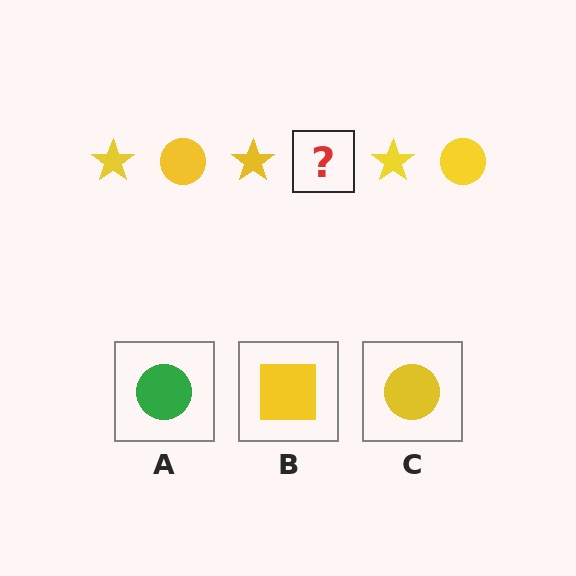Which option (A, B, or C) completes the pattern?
C.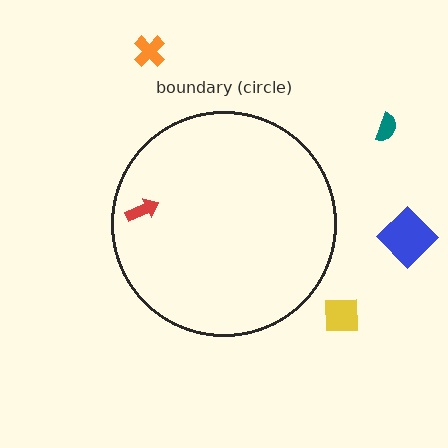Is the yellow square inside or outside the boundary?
Outside.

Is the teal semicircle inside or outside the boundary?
Outside.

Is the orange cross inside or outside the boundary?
Outside.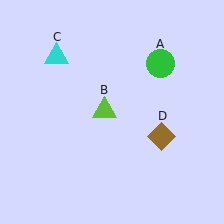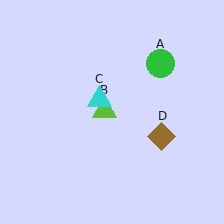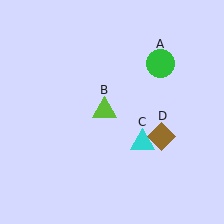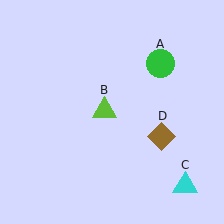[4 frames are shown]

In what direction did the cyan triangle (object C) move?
The cyan triangle (object C) moved down and to the right.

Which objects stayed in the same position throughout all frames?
Green circle (object A) and lime triangle (object B) and brown diamond (object D) remained stationary.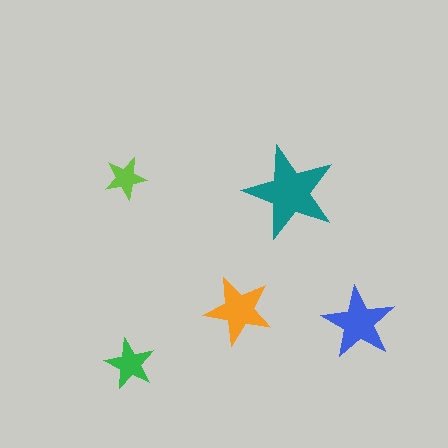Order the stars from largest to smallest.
the teal one, the blue one, the orange one, the green one, the lime one.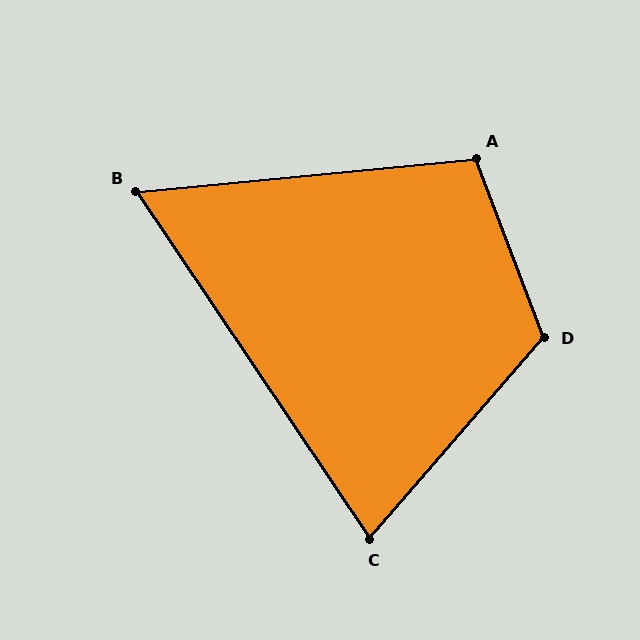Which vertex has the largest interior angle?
D, at approximately 118 degrees.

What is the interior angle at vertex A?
Approximately 105 degrees (obtuse).